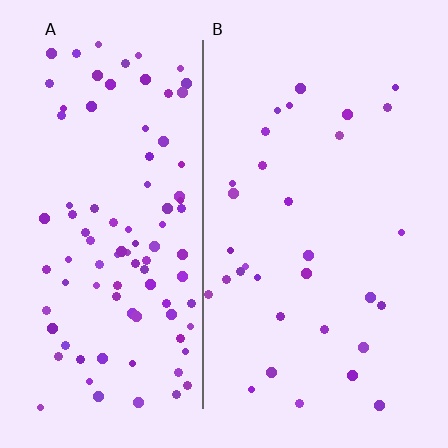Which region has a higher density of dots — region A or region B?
A (the left).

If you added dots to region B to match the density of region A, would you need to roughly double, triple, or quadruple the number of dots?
Approximately triple.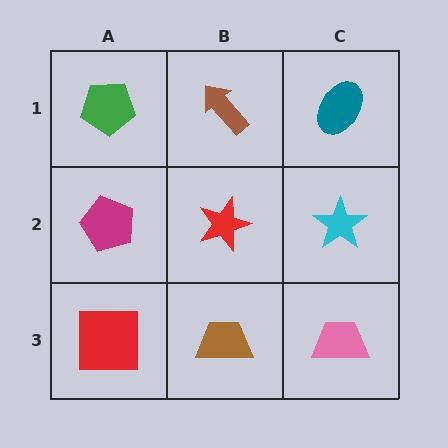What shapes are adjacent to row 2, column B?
A brown arrow (row 1, column B), a brown trapezoid (row 3, column B), a magenta pentagon (row 2, column A), a cyan star (row 2, column C).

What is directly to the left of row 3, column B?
A red square.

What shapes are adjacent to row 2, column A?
A green pentagon (row 1, column A), a red square (row 3, column A), a red star (row 2, column B).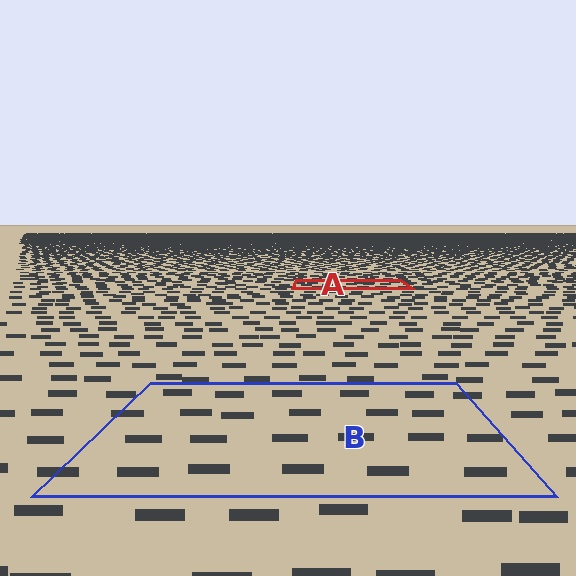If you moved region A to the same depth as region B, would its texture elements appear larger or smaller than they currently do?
They would appear larger. At a closer depth, the same texture elements are projected at a bigger on-screen size.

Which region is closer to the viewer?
Region B is closer. The texture elements there are larger and more spread out.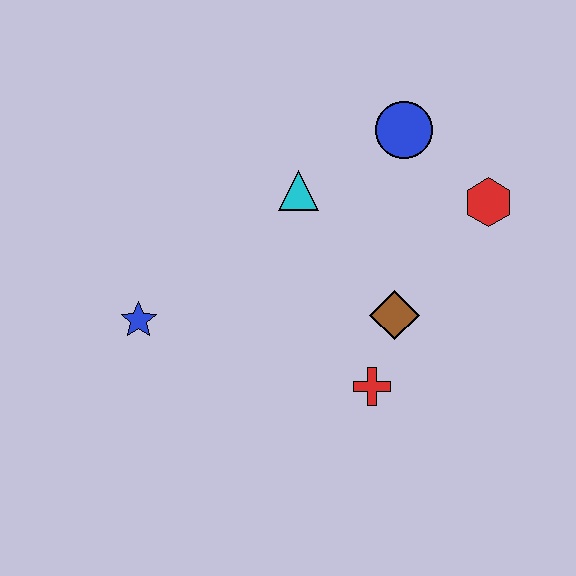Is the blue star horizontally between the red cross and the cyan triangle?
No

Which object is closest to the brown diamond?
The red cross is closest to the brown diamond.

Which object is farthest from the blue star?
The red hexagon is farthest from the blue star.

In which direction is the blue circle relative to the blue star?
The blue circle is to the right of the blue star.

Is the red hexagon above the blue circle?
No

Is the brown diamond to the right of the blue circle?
No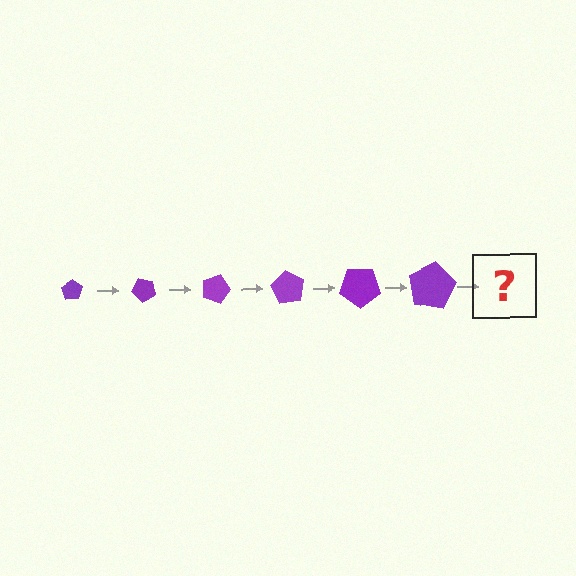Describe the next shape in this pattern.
It should be a pentagon, larger than the previous one and rotated 270 degrees from the start.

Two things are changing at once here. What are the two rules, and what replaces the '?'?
The two rules are that the pentagon grows larger each step and it rotates 45 degrees each step. The '?' should be a pentagon, larger than the previous one and rotated 270 degrees from the start.